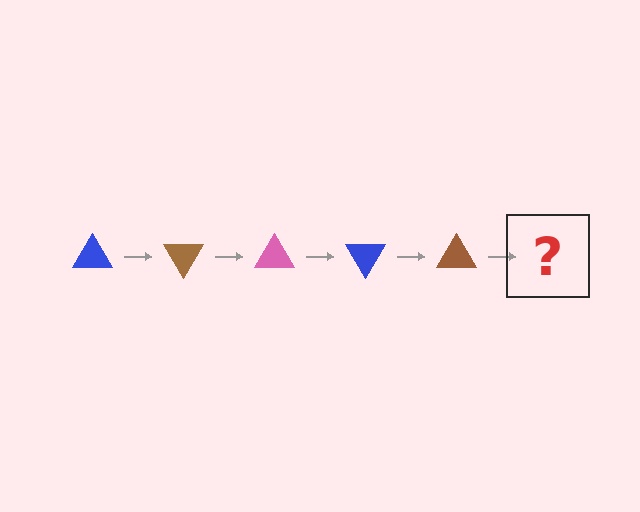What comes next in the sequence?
The next element should be a pink triangle, rotated 300 degrees from the start.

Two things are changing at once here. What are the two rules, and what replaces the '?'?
The two rules are that it rotates 60 degrees each step and the color cycles through blue, brown, and pink. The '?' should be a pink triangle, rotated 300 degrees from the start.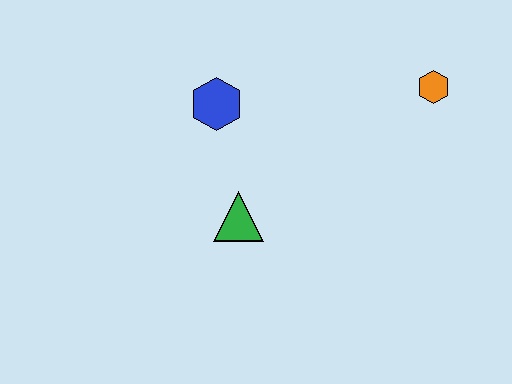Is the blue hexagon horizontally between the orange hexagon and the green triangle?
No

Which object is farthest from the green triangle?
The orange hexagon is farthest from the green triangle.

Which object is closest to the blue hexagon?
The green triangle is closest to the blue hexagon.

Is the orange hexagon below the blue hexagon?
No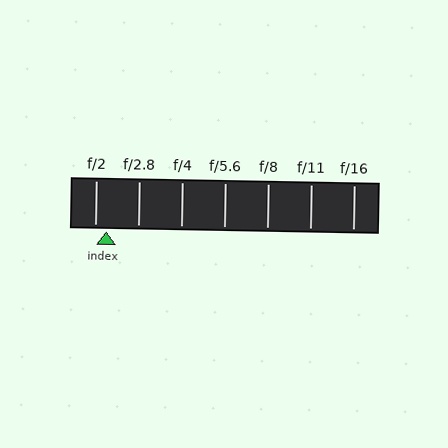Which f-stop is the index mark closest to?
The index mark is closest to f/2.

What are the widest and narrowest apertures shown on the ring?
The widest aperture shown is f/2 and the narrowest is f/16.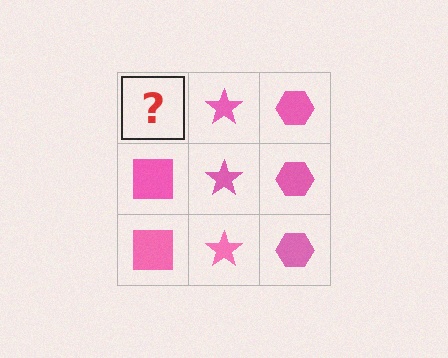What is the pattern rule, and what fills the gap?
The rule is that each column has a consistent shape. The gap should be filled with a pink square.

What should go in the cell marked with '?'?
The missing cell should contain a pink square.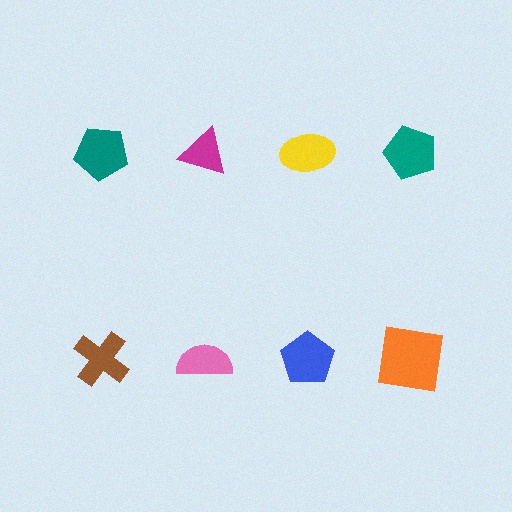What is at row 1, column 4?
A teal pentagon.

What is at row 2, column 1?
A brown cross.